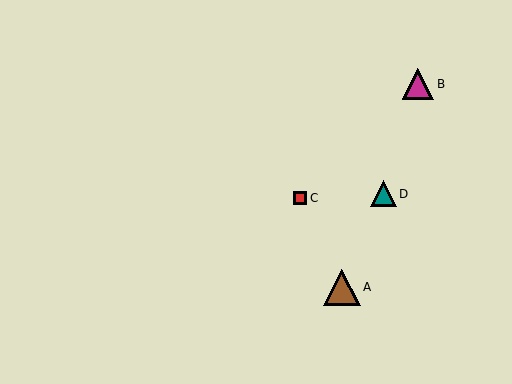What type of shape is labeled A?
Shape A is a brown triangle.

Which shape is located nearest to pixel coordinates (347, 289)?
The brown triangle (labeled A) at (342, 287) is nearest to that location.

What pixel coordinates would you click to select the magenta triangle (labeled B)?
Click at (418, 84) to select the magenta triangle B.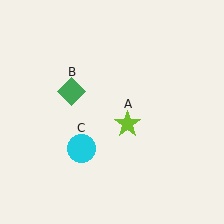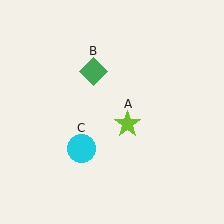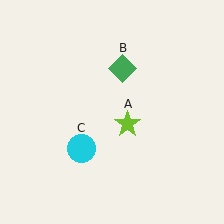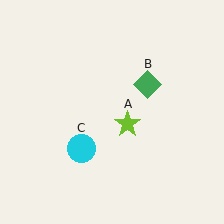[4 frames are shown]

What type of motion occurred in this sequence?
The green diamond (object B) rotated clockwise around the center of the scene.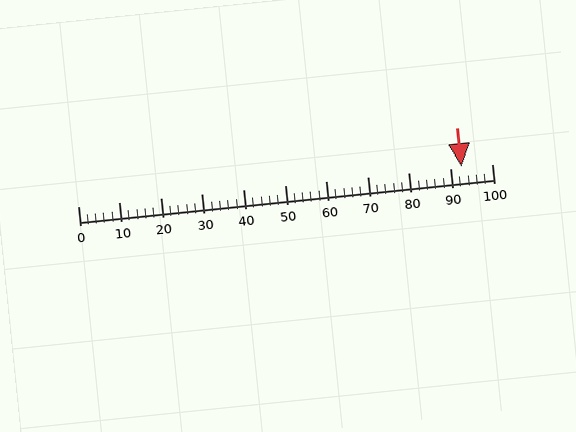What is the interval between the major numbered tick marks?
The major tick marks are spaced 10 units apart.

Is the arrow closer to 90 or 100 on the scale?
The arrow is closer to 90.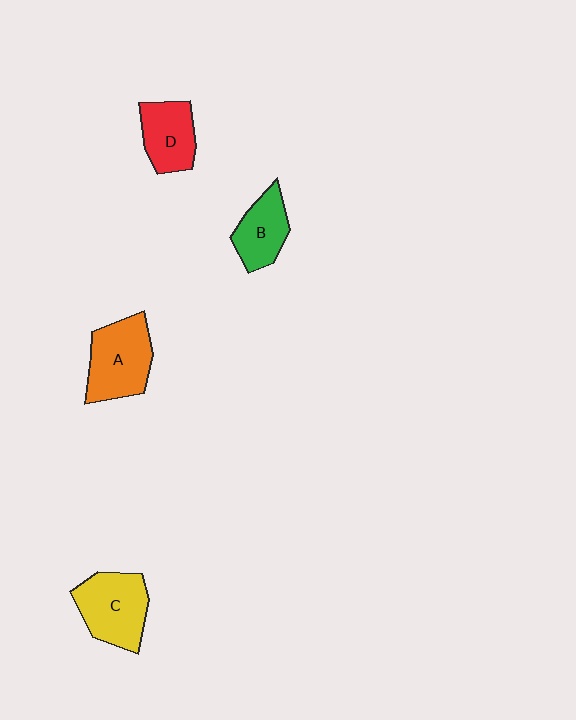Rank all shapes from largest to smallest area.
From largest to smallest: A (orange), C (yellow), D (red), B (green).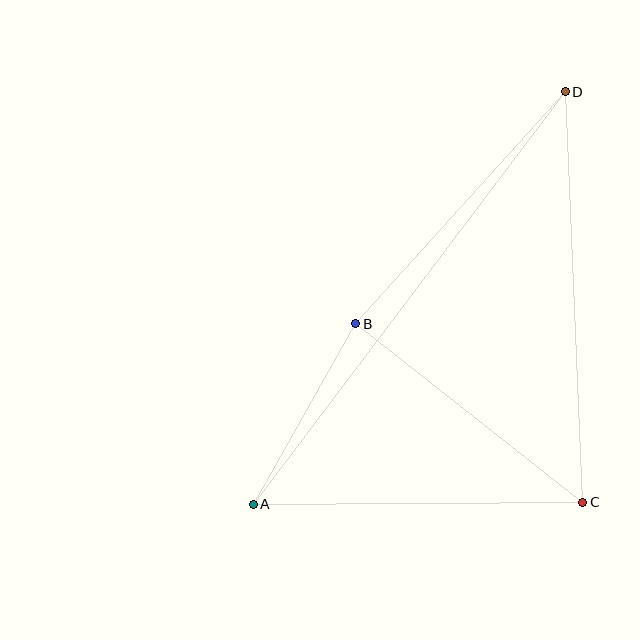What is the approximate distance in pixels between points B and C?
The distance between B and C is approximately 289 pixels.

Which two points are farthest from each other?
Points A and D are farthest from each other.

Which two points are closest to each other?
Points A and B are closest to each other.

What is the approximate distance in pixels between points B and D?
The distance between B and D is approximately 313 pixels.